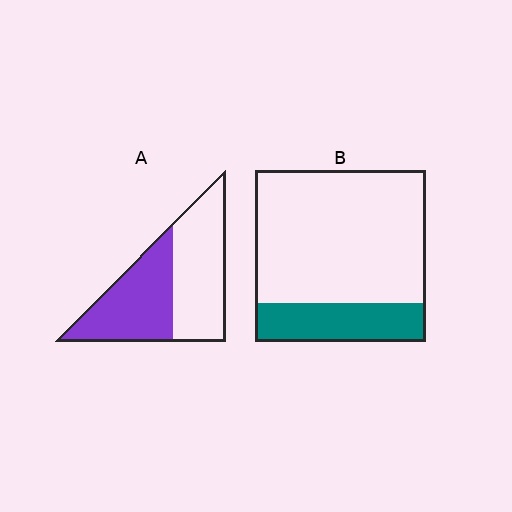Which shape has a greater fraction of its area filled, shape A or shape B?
Shape A.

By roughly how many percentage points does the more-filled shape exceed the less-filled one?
By roughly 25 percentage points (A over B).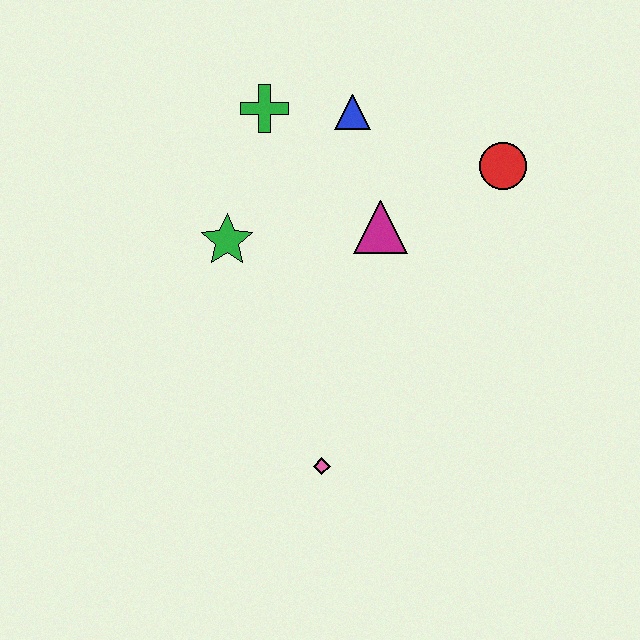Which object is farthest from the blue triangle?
The pink diamond is farthest from the blue triangle.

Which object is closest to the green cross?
The blue triangle is closest to the green cross.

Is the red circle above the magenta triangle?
Yes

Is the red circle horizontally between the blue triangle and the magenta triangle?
No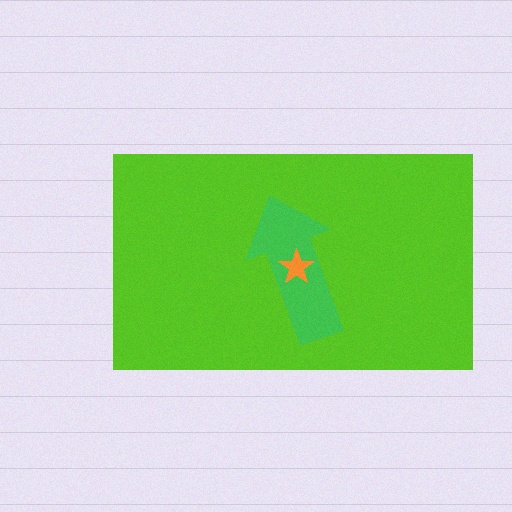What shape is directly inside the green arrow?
The orange star.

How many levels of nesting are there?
3.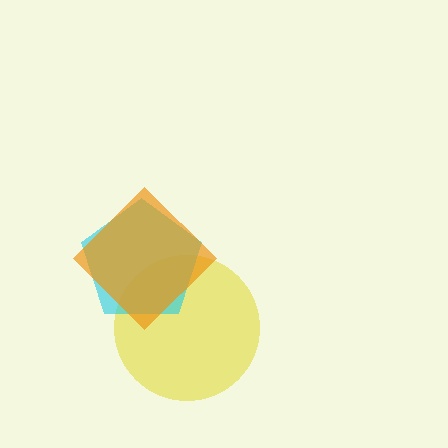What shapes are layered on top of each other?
The layered shapes are: a yellow circle, a cyan pentagon, an orange diamond.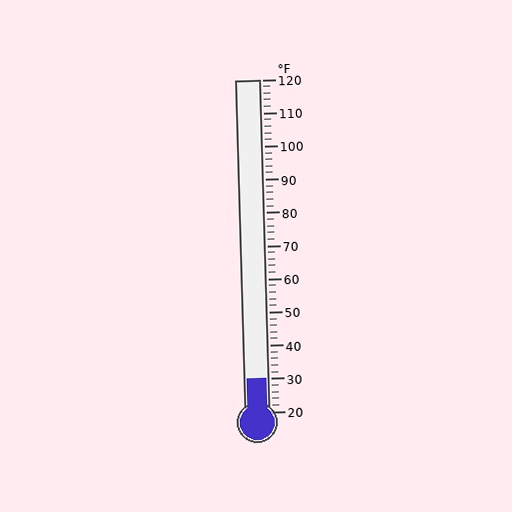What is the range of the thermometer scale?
The thermometer scale ranges from 20°F to 120°F.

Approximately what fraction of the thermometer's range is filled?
The thermometer is filled to approximately 10% of its range.